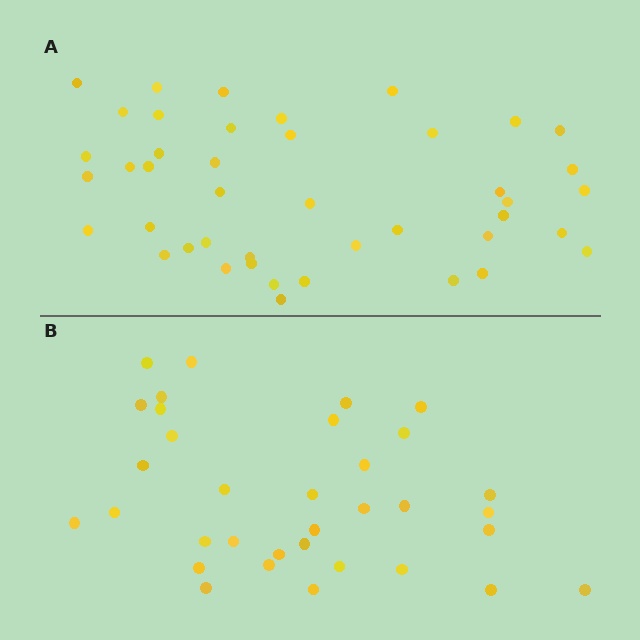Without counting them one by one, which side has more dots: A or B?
Region A (the top region) has more dots.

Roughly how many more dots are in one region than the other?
Region A has roughly 8 or so more dots than region B.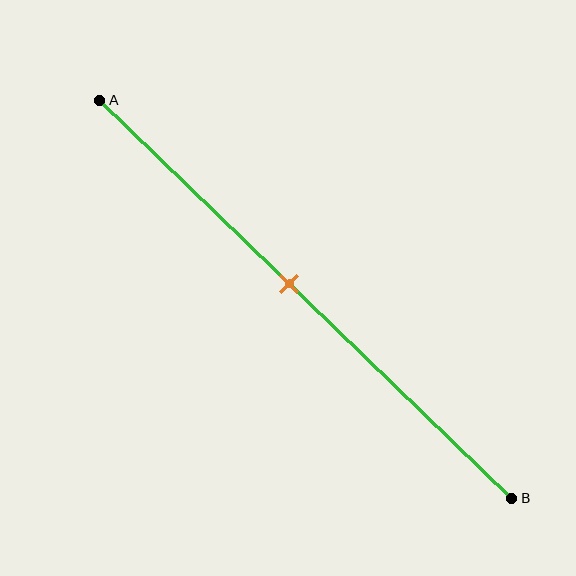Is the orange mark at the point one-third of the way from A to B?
No, the mark is at about 45% from A, not at the 33% one-third point.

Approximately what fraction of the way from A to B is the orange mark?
The orange mark is approximately 45% of the way from A to B.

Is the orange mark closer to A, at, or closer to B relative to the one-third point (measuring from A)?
The orange mark is closer to point B than the one-third point of segment AB.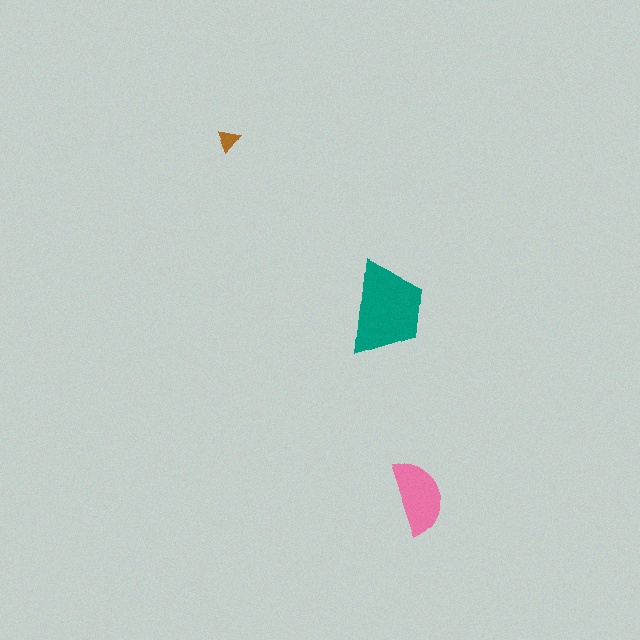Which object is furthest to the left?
The brown triangle is leftmost.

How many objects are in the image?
There are 3 objects in the image.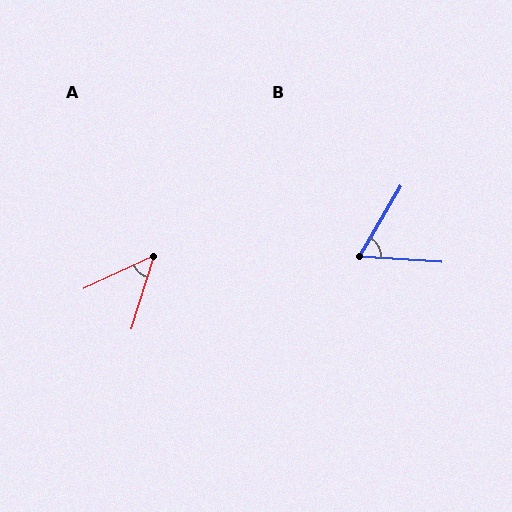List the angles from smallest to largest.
A (48°), B (63°).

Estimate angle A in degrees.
Approximately 48 degrees.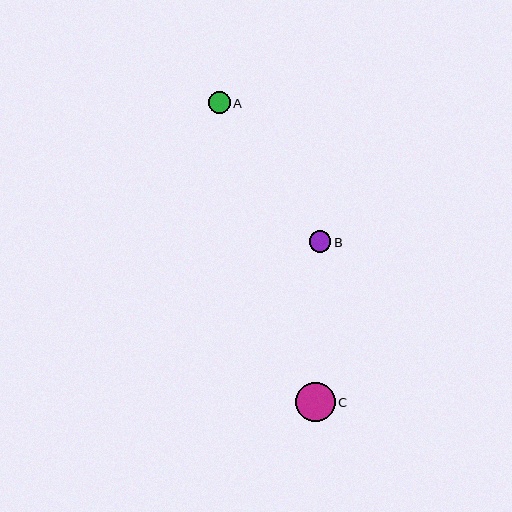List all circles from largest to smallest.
From largest to smallest: C, A, B.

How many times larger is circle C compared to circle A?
Circle C is approximately 1.9 times the size of circle A.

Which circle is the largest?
Circle C is the largest with a size of approximately 40 pixels.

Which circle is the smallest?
Circle B is the smallest with a size of approximately 21 pixels.